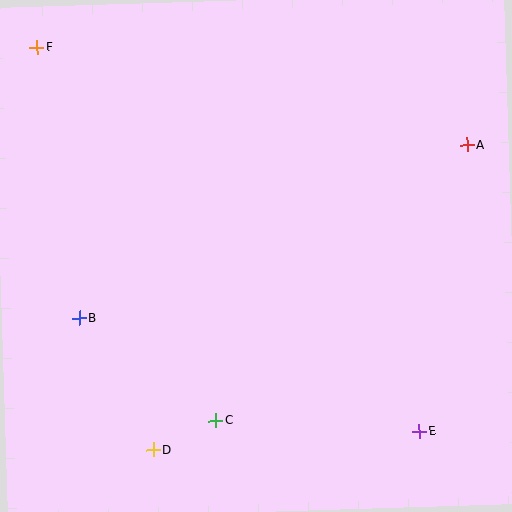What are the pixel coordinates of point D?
Point D is at (153, 450).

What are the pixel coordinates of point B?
Point B is at (79, 318).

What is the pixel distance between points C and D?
The distance between C and D is 69 pixels.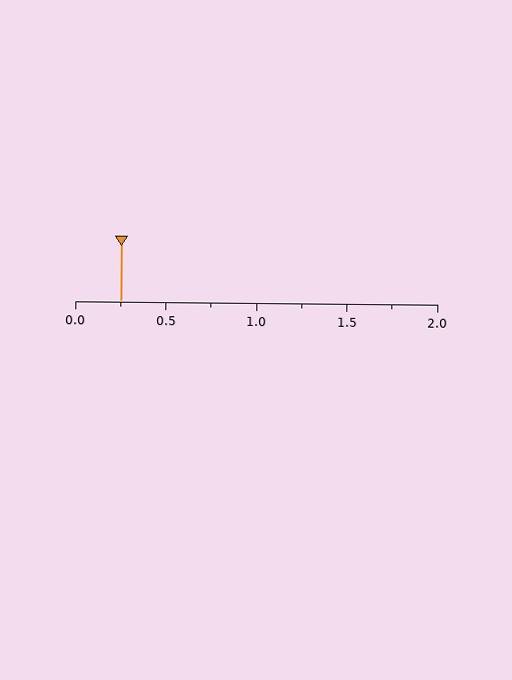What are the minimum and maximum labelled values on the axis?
The axis runs from 0.0 to 2.0.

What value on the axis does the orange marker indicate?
The marker indicates approximately 0.25.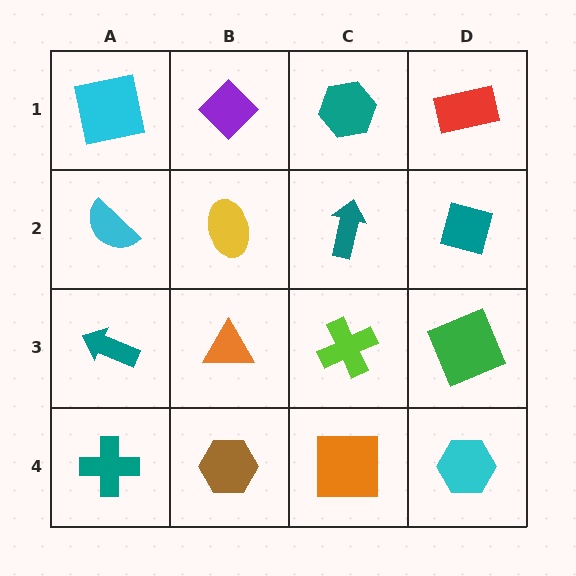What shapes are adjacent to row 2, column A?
A cyan square (row 1, column A), a teal arrow (row 3, column A), a yellow ellipse (row 2, column B).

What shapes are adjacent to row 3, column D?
A teal diamond (row 2, column D), a cyan hexagon (row 4, column D), a lime cross (row 3, column C).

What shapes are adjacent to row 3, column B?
A yellow ellipse (row 2, column B), a brown hexagon (row 4, column B), a teal arrow (row 3, column A), a lime cross (row 3, column C).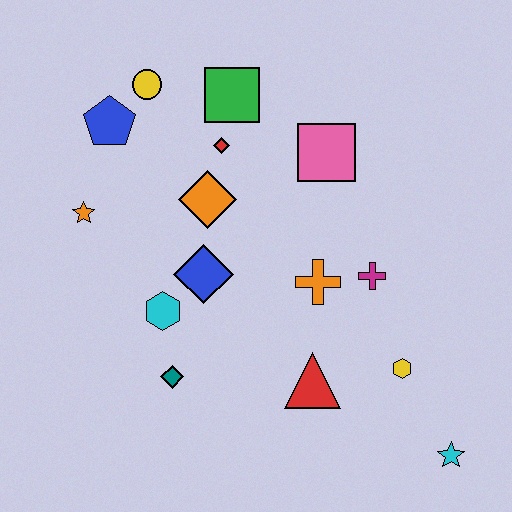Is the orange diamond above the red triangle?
Yes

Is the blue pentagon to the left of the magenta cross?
Yes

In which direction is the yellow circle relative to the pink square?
The yellow circle is to the left of the pink square.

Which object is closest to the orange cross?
The magenta cross is closest to the orange cross.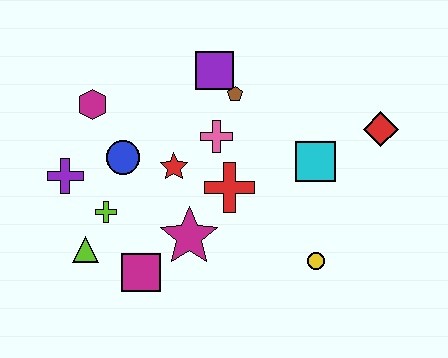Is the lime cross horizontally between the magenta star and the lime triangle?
Yes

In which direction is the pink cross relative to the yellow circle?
The pink cross is above the yellow circle.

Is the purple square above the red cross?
Yes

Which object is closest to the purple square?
The brown pentagon is closest to the purple square.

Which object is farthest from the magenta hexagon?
The red diamond is farthest from the magenta hexagon.